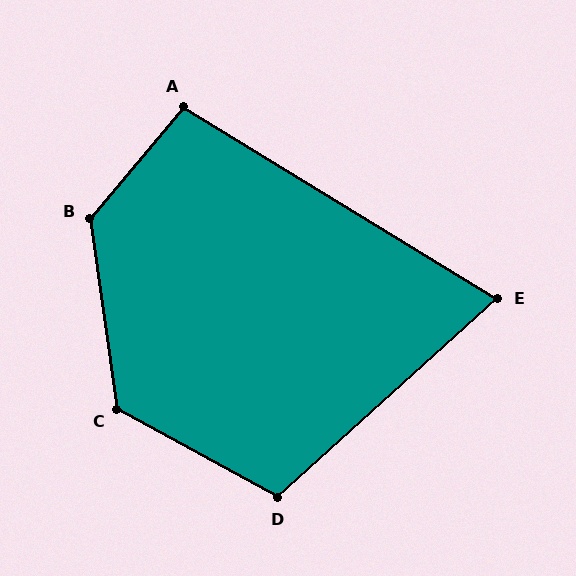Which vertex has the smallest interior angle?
E, at approximately 74 degrees.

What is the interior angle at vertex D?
Approximately 109 degrees (obtuse).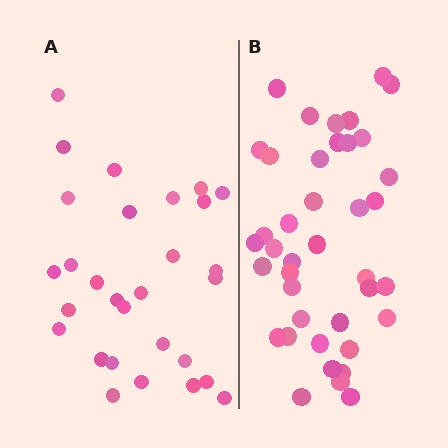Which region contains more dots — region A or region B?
Region B (the right region) has more dots.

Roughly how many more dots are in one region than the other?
Region B has roughly 12 or so more dots than region A.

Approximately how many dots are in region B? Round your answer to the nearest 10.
About 40 dots.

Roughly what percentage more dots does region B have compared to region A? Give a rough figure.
About 40% more.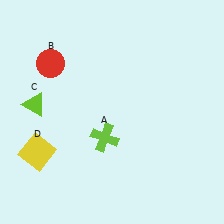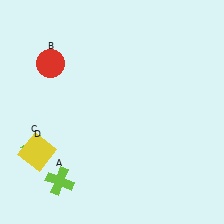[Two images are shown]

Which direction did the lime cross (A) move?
The lime cross (A) moved left.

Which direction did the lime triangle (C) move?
The lime triangle (C) moved down.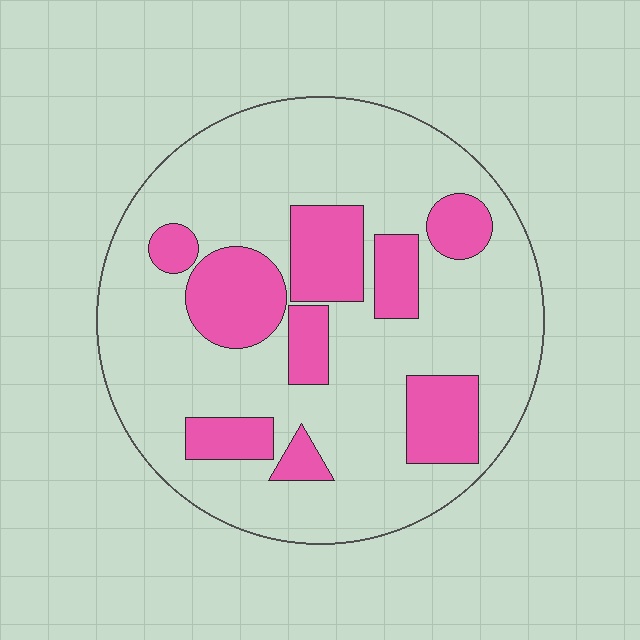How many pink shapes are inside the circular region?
9.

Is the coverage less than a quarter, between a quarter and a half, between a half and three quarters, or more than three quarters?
Between a quarter and a half.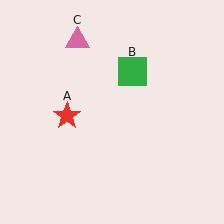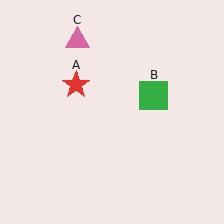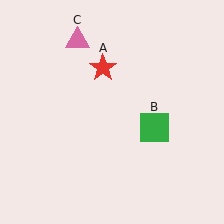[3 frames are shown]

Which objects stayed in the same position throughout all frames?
Pink triangle (object C) remained stationary.